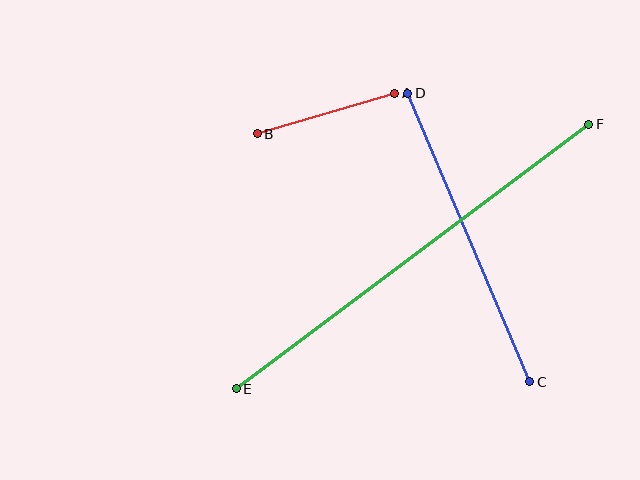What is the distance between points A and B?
The distance is approximately 143 pixels.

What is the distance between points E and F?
The distance is approximately 441 pixels.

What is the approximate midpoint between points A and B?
The midpoint is at approximately (326, 114) pixels.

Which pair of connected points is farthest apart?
Points E and F are farthest apart.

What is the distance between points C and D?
The distance is approximately 313 pixels.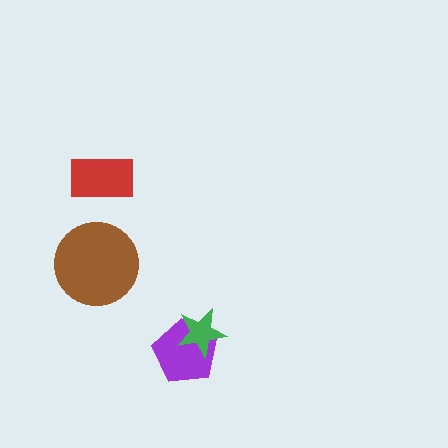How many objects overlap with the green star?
1 object overlaps with the green star.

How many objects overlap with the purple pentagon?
1 object overlaps with the purple pentagon.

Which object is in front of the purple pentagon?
The green star is in front of the purple pentagon.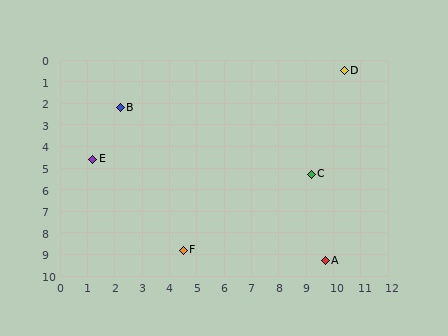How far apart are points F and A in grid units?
Points F and A are about 5.2 grid units apart.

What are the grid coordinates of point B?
Point B is at approximately (2.2, 2.2).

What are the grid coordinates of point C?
Point C is at approximately (9.2, 5.3).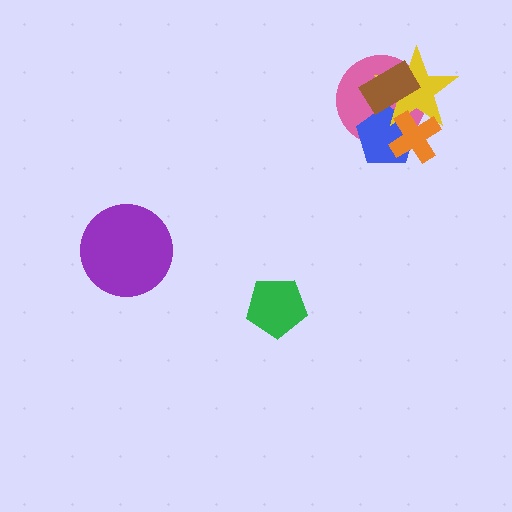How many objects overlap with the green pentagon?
0 objects overlap with the green pentagon.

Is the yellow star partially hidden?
Yes, it is partially covered by another shape.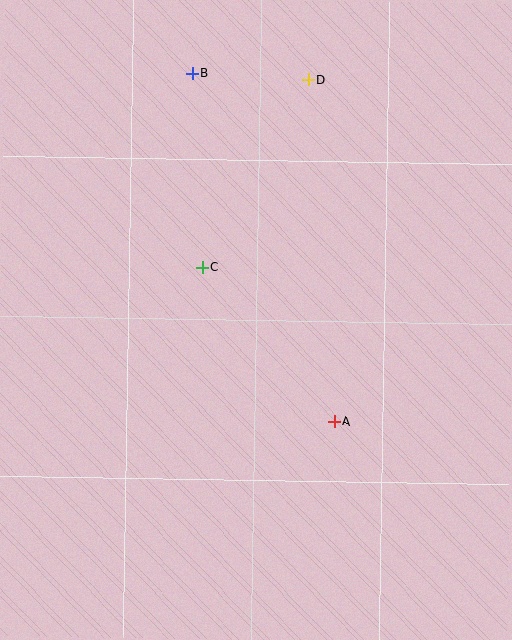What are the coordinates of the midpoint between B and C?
The midpoint between B and C is at (197, 170).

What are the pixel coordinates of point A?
Point A is at (334, 422).